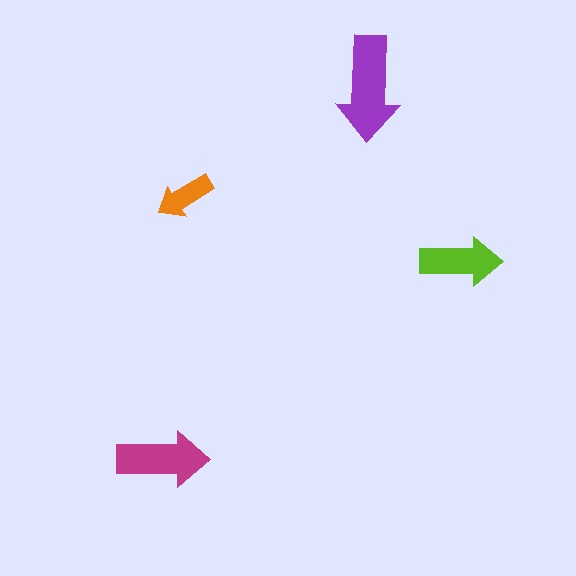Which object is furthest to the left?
The magenta arrow is leftmost.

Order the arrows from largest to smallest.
the purple one, the magenta one, the lime one, the orange one.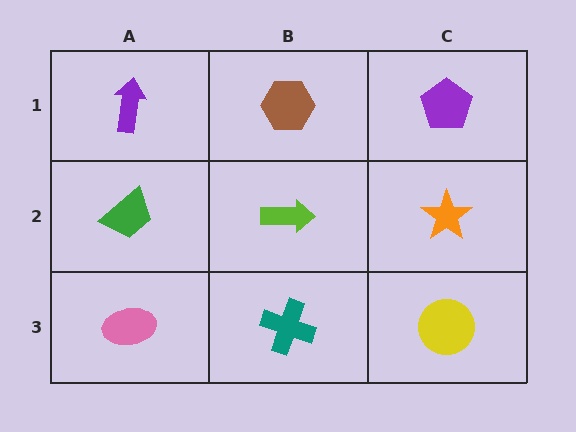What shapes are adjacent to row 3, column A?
A green trapezoid (row 2, column A), a teal cross (row 3, column B).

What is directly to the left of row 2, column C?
A lime arrow.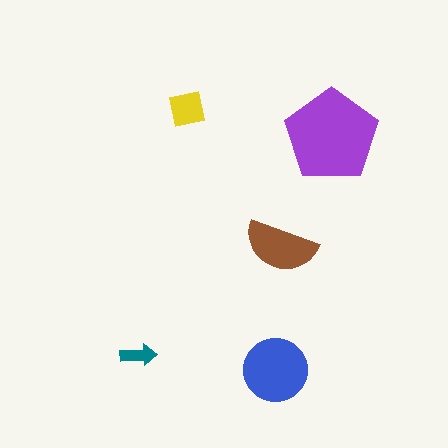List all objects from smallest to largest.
The teal arrow, the yellow square, the brown semicircle, the blue circle, the purple pentagon.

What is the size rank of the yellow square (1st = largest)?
4th.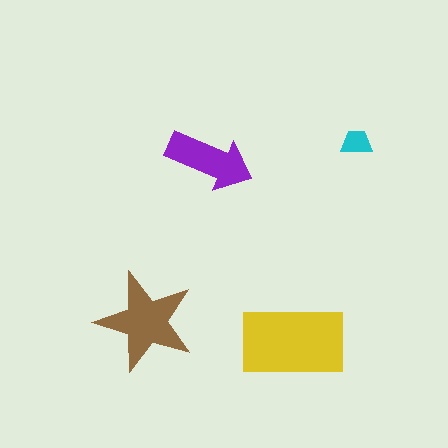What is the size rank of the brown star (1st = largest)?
2nd.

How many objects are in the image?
There are 4 objects in the image.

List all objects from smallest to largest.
The cyan trapezoid, the purple arrow, the brown star, the yellow rectangle.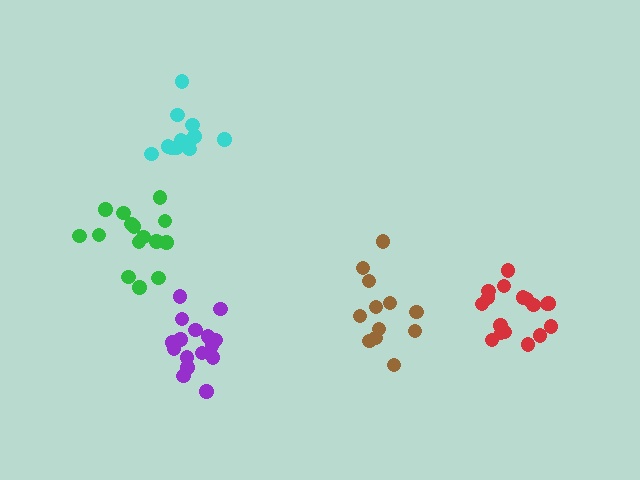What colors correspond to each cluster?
The clusters are colored: cyan, red, brown, green, purple.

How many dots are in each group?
Group 1: 12 dots, Group 2: 17 dots, Group 3: 12 dots, Group 4: 15 dots, Group 5: 16 dots (72 total).